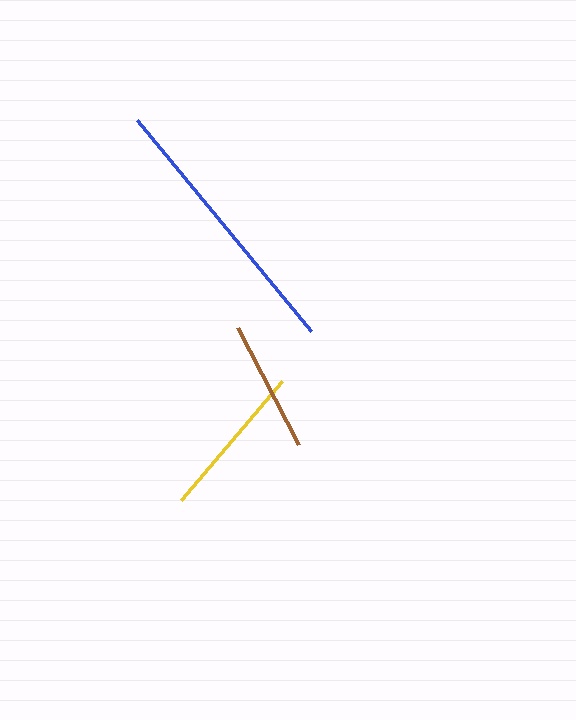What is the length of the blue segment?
The blue segment is approximately 274 pixels long.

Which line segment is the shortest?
The brown line is the shortest at approximately 131 pixels.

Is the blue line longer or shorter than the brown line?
The blue line is longer than the brown line.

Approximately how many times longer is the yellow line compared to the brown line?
The yellow line is approximately 1.2 times the length of the brown line.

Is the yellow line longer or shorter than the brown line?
The yellow line is longer than the brown line.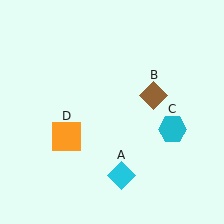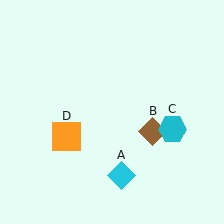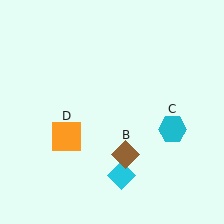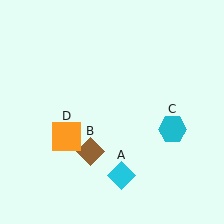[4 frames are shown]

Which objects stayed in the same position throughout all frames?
Cyan diamond (object A) and cyan hexagon (object C) and orange square (object D) remained stationary.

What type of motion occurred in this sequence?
The brown diamond (object B) rotated clockwise around the center of the scene.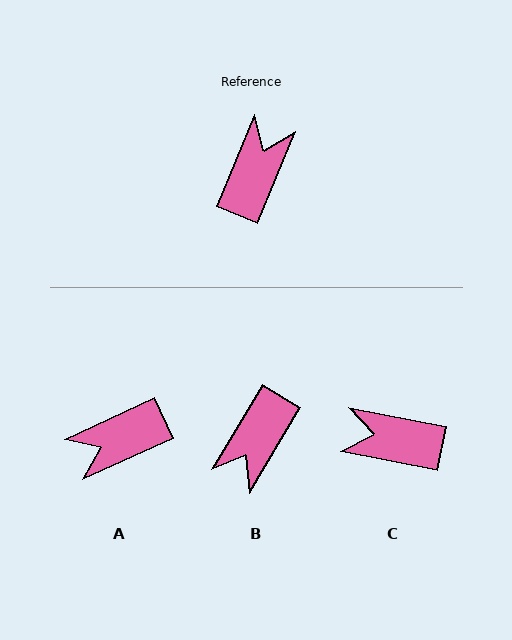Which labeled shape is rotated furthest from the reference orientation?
B, about 172 degrees away.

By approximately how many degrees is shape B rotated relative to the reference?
Approximately 172 degrees counter-clockwise.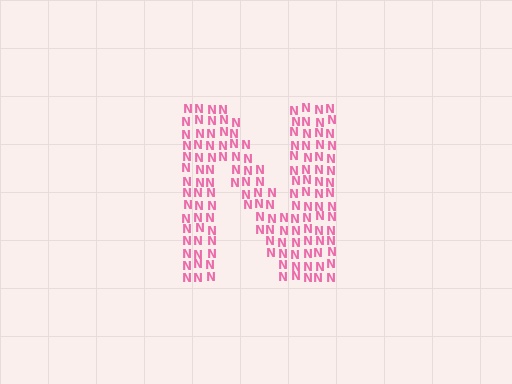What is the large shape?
The large shape is the letter N.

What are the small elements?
The small elements are letter N's.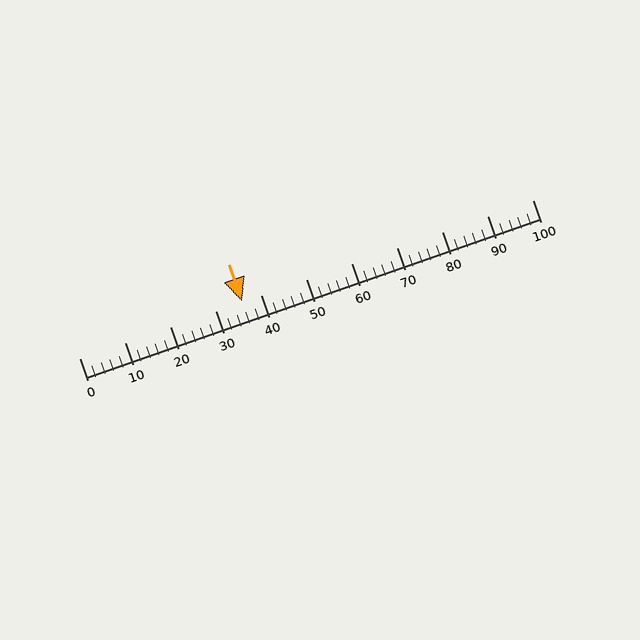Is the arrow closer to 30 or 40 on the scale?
The arrow is closer to 40.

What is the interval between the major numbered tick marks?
The major tick marks are spaced 10 units apart.